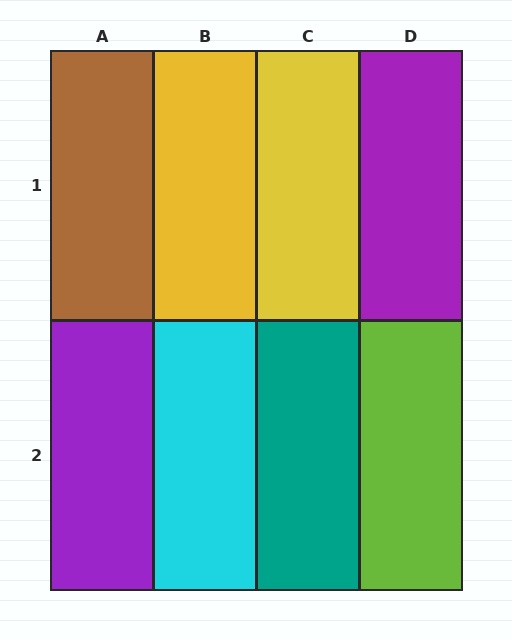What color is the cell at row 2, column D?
Lime.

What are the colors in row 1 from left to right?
Brown, yellow, yellow, purple.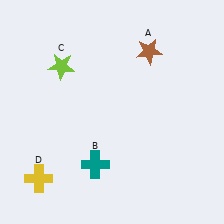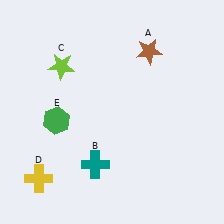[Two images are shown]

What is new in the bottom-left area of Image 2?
A green hexagon (E) was added in the bottom-left area of Image 2.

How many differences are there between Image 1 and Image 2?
There is 1 difference between the two images.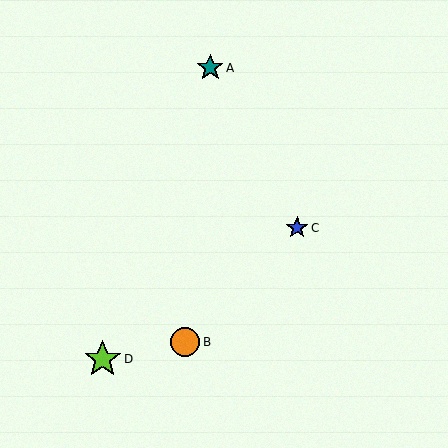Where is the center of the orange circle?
The center of the orange circle is at (185, 342).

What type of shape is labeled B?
Shape B is an orange circle.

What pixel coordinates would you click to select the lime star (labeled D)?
Click at (103, 359) to select the lime star D.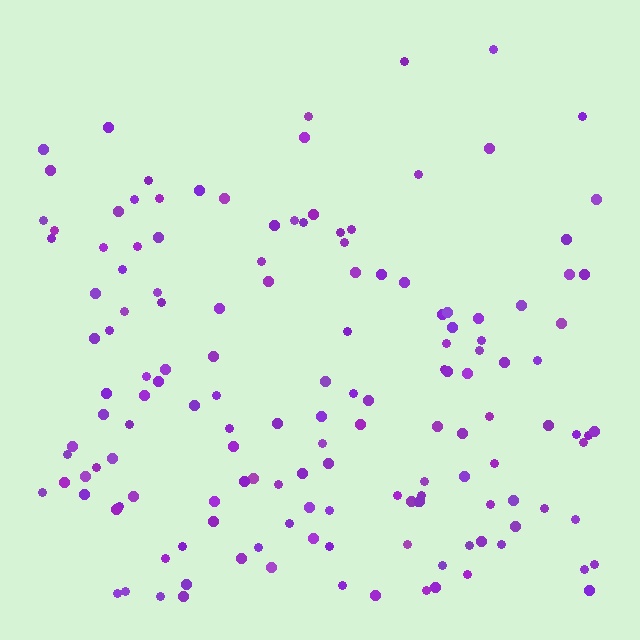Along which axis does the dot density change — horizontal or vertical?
Vertical.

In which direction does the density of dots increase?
From top to bottom, with the bottom side densest.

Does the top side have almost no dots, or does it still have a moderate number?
Still a moderate number, just noticeably fewer than the bottom.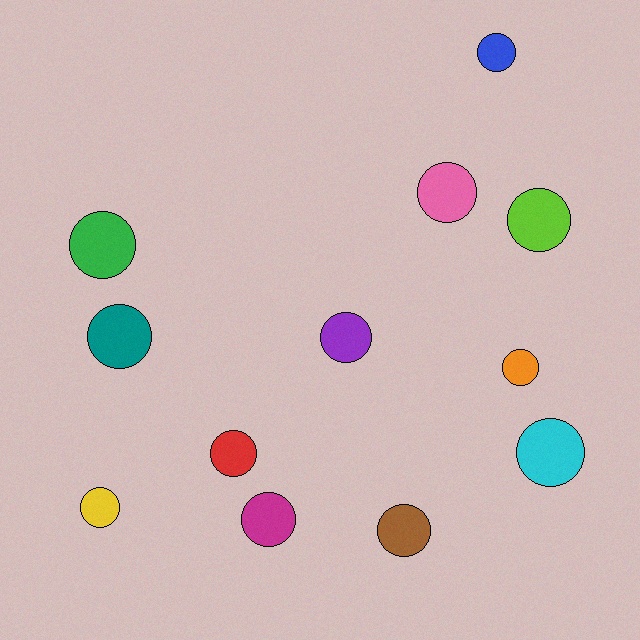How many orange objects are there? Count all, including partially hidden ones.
There is 1 orange object.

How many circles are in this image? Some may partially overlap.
There are 12 circles.